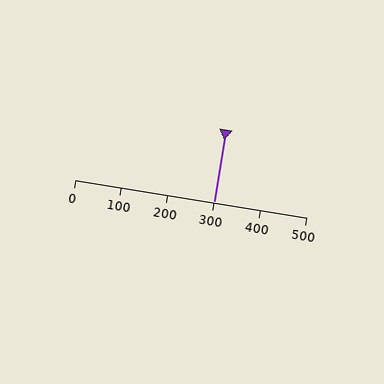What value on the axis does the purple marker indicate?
The marker indicates approximately 300.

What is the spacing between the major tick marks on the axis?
The major ticks are spaced 100 apart.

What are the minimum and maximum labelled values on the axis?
The axis runs from 0 to 500.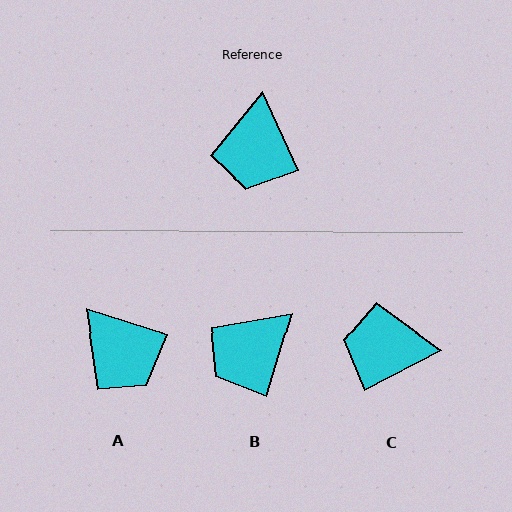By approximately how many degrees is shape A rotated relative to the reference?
Approximately 48 degrees counter-clockwise.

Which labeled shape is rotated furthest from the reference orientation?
C, about 87 degrees away.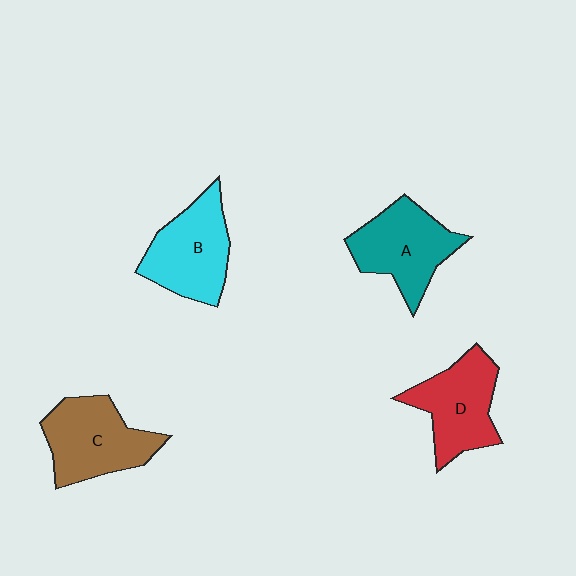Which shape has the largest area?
Shape C (brown).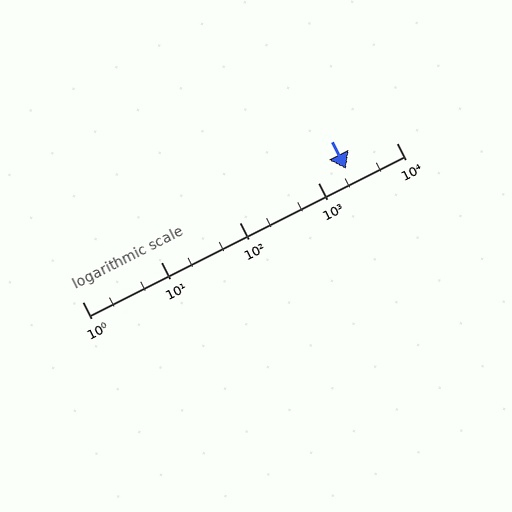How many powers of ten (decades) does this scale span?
The scale spans 4 decades, from 1 to 10000.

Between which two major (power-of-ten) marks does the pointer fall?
The pointer is between 1000 and 10000.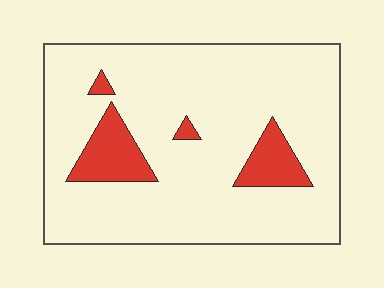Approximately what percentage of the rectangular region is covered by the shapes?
Approximately 15%.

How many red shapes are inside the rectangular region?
4.